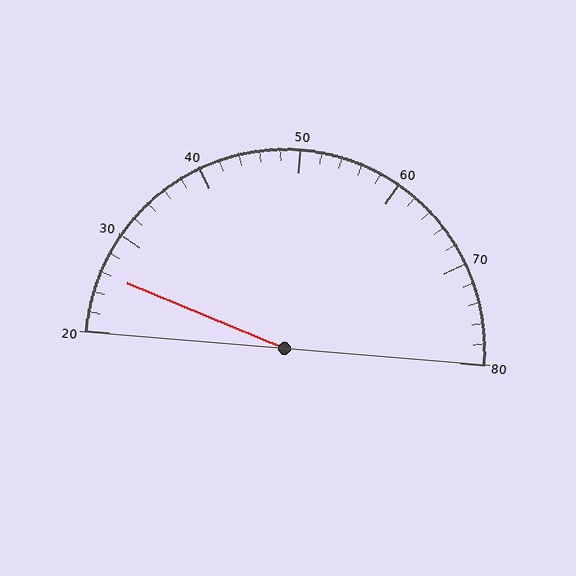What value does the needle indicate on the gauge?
The needle indicates approximately 26.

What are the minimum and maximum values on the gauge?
The gauge ranges from 20 to 80.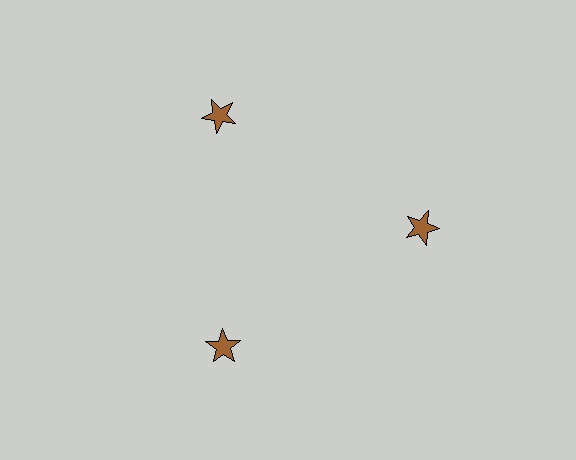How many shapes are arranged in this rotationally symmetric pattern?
There are 3 shapes, arranged in 3 groups of 1.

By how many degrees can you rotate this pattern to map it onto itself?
The pattern maps onto itself every 120 degrees of rotation.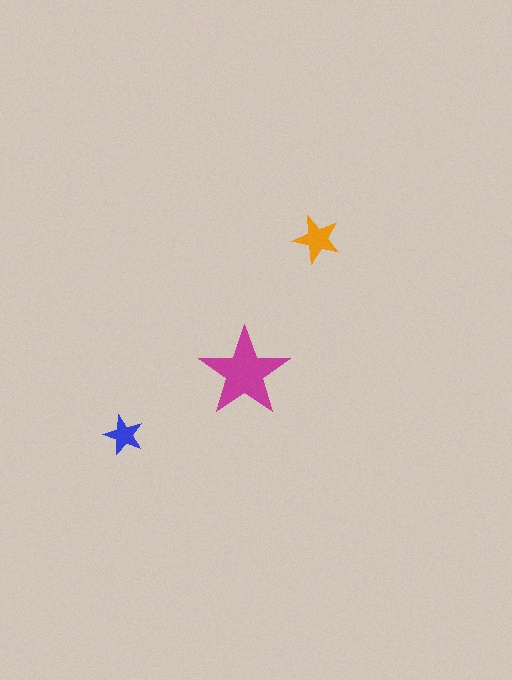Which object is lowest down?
The blue star is bottommost.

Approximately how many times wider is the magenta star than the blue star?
About 2.5 times wider.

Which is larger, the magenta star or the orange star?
The magenta one.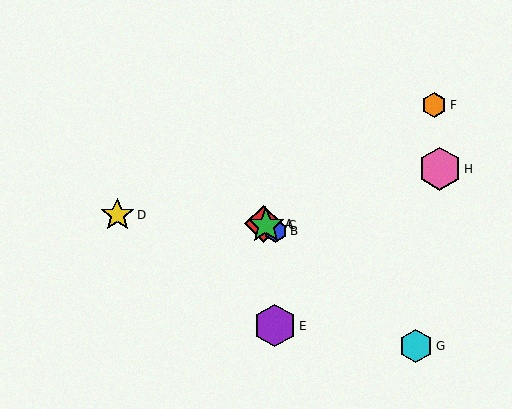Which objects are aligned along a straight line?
Objects A, B, C are aligned along a straight line.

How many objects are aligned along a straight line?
3 objects (A, B, C) are aligned along a straight line.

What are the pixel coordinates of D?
Object D is at (117, 215).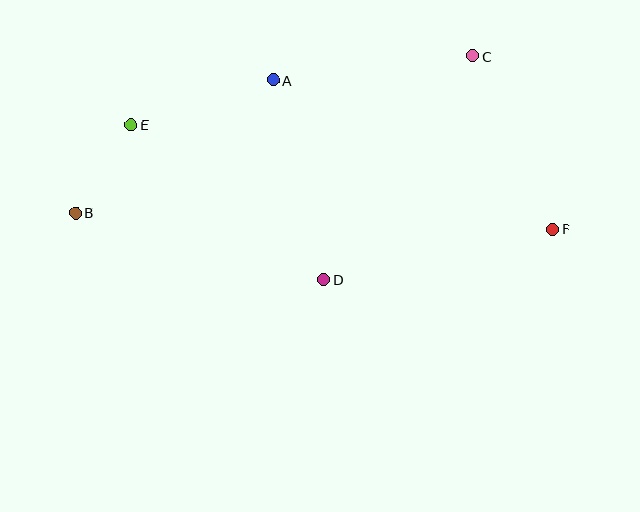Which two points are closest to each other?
Points B and E are closest to each other.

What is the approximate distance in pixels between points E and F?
The distance between E and F is approximately 434 pixels.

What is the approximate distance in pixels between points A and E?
The distance between A and E is approximately 149 pixels.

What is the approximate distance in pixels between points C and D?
The distance between C and D is approximately 268 pixels.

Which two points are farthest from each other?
Points B and F are farthest from each other.